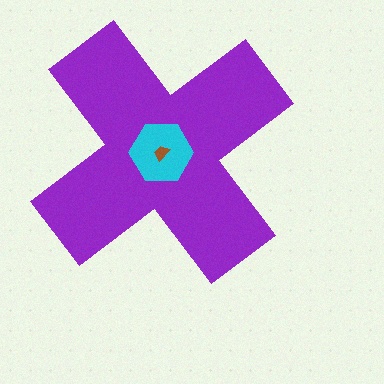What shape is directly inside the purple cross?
The cyan hexagon.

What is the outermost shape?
The purple cross.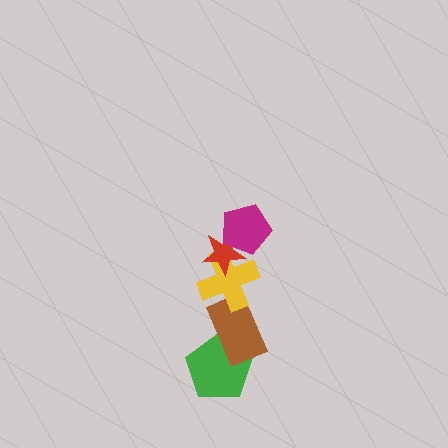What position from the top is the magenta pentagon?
The magenta pentagon is 1st from the top.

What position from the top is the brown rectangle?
The brown rectangle is 4th from the top.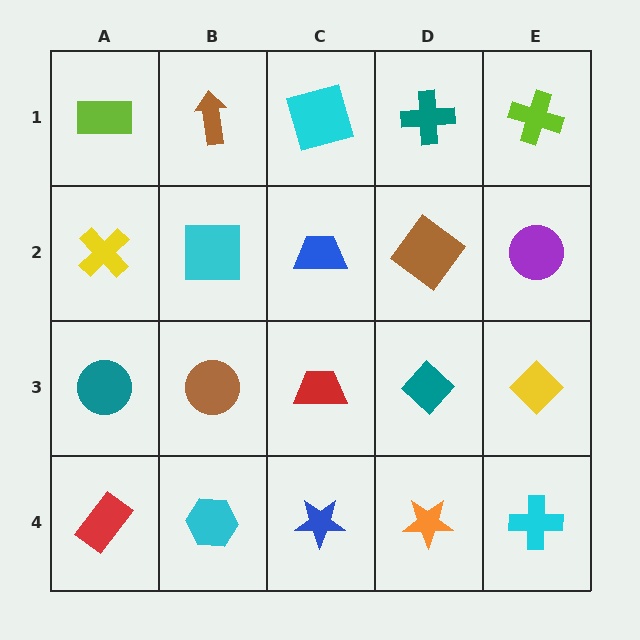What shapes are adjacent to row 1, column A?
A yellow cross (row 2, column A), a brown arrow (row 1, column B).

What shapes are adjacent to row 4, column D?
A teal diamond (row 3, column D), a blue star (row 4, column C), a cyan cross (row 4, column E).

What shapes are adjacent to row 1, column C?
A blue trapezoid (row 2, column C), a brown arrow (row 1, column B), a teal cross (row 1, column D).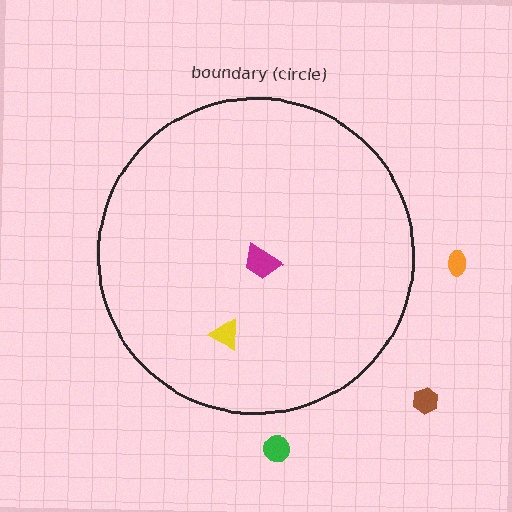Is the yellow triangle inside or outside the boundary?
Inside.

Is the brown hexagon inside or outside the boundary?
Outside.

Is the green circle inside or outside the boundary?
Outside.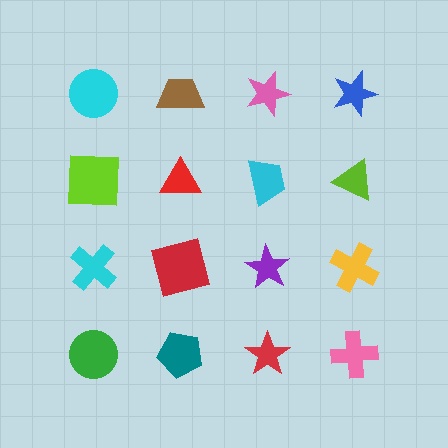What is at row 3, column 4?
A yellow cross.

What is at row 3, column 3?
A purple star.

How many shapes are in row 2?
4 shapes.